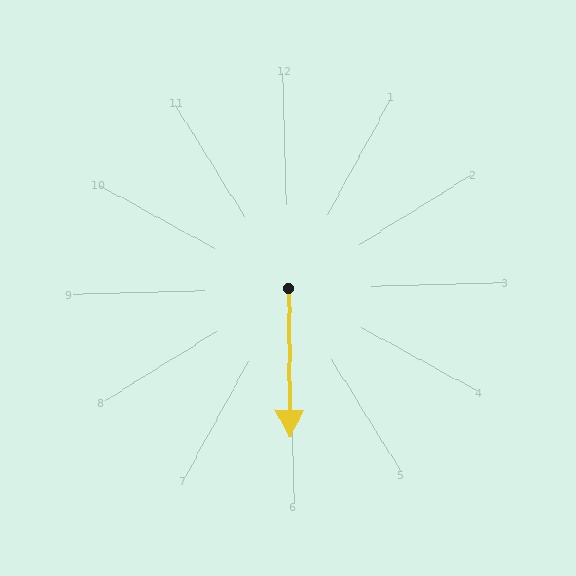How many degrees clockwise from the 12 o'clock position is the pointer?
Approximately 181 degrees.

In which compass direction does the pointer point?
South.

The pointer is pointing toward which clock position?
Roughly 6 o'clock.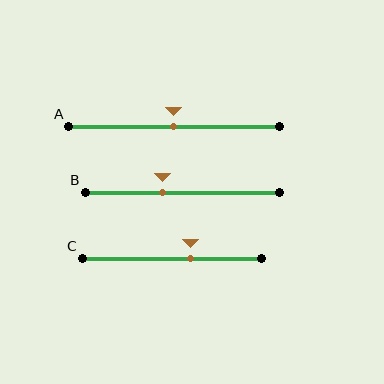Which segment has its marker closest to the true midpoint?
Segment A has its marker closest to the true midpoint.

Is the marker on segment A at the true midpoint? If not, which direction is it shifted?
Yes, the marker on segment A is at the true midpoint.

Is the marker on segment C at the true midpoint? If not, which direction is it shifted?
No, the marker on segment C is shifted to the right by about 10% of the segment length.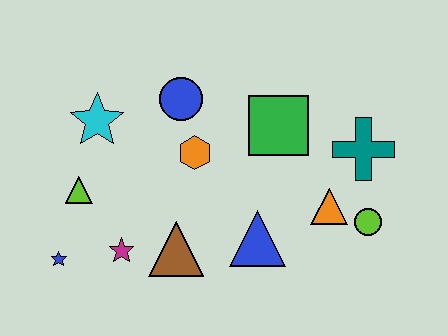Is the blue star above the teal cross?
No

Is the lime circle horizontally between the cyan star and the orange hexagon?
No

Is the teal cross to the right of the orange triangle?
Yes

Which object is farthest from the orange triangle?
The blue star is farthest from the orange triangle.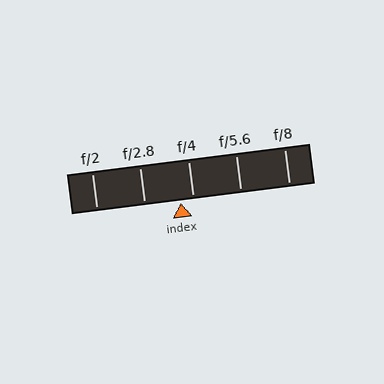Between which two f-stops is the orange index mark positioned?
The index mark is between f/2.8 and f/4.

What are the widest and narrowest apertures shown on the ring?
The widest aperture shown is f/2 and the narrowest is f/8.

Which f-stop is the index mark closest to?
The index mark is closest to f/4.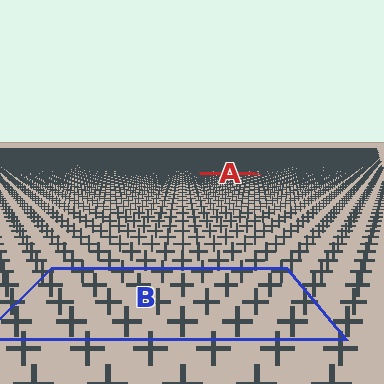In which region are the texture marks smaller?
The texture marks are smaller in region A, because it is farther away.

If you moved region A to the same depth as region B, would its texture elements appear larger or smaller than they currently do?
They would appear larger. At a closer depth, the same texture elements are projected at a bigger on-screen size.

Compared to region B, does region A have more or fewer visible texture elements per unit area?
Region A has more texture elements per unit area — they are packed more densely because it is farther away.